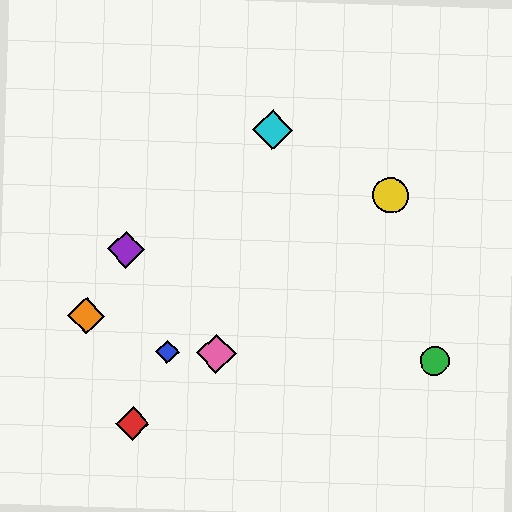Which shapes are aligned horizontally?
The blue diamond, the green circle, the pink diamond are aligned horizontally.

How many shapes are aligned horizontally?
3 shapes (the blue diamond, the green circle, the pink diamond) are aligned horizontally.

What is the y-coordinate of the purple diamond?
The purple diamond is at y≈249.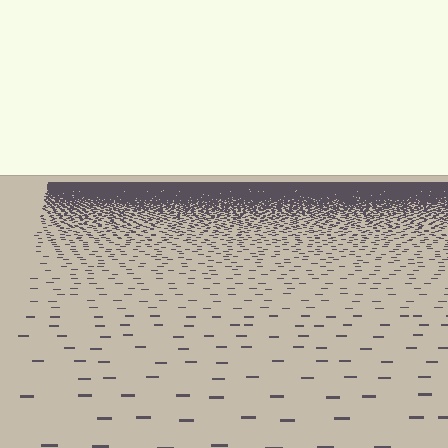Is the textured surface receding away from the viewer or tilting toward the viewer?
The surface is receding away from the viewer. Texture elements get smaller and denser toward the top.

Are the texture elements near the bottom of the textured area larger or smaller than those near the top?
Larger. Near the bottom, elements are closer to the viewer and appear at a bigger on-screen size.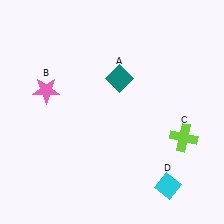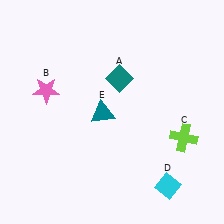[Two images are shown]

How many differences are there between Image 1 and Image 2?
There is 1 difference between the two images.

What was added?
A teal triangle (E) was added in Image 2.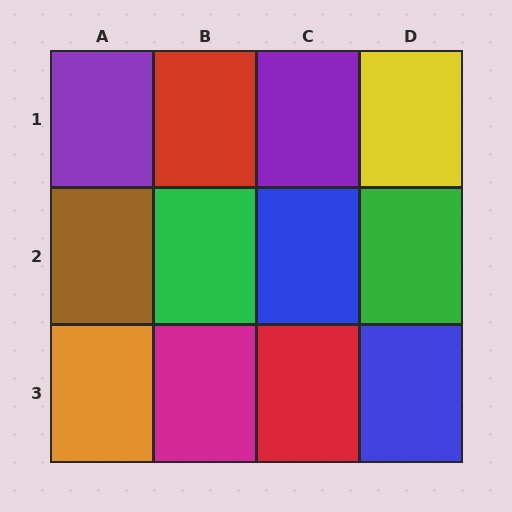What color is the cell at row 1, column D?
Yellow.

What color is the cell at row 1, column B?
Red.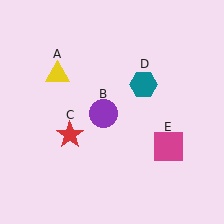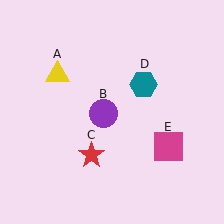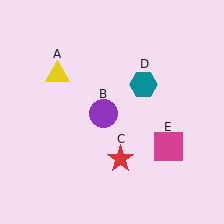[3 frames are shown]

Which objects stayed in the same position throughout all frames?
Yellow triangle (object A) and purple circle (object B) and teal hexagon (object D) and magenta square (object E) remained stationary.